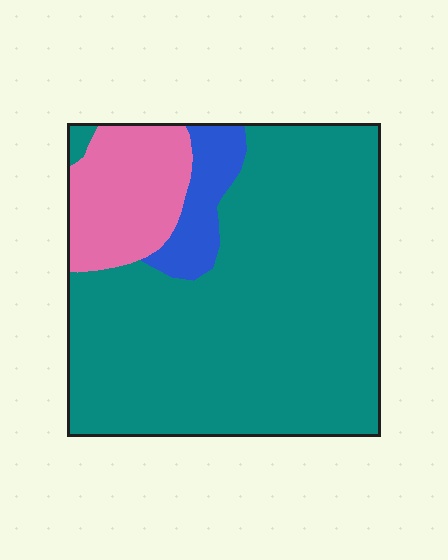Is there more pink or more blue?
Pink.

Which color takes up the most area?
Teal, at roughly 75%.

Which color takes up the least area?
Blue, at roughly 10%.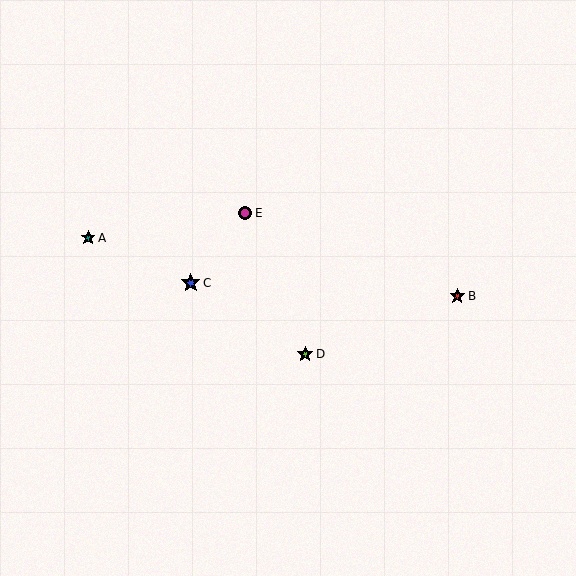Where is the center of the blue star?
The center of the blue star is at (191, 283).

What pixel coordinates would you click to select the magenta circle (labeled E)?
Click at (245, 213) to select the magenta circle E.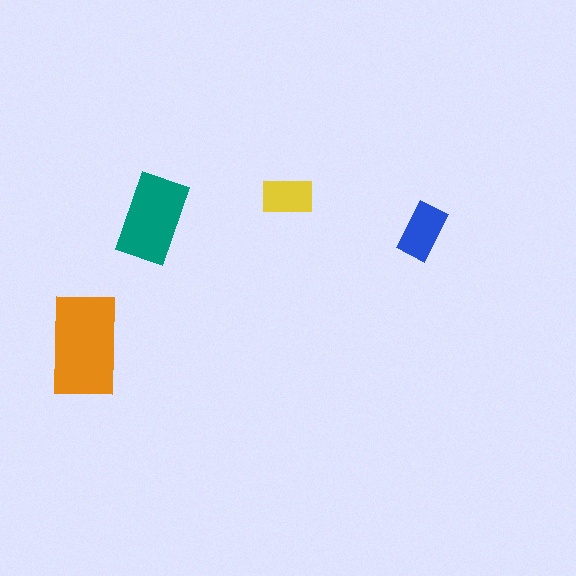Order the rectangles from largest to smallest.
the orange one, the teal one, the blue one, the yellow one.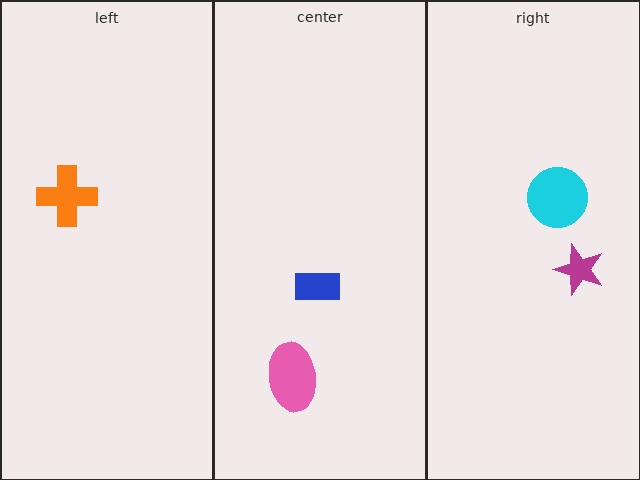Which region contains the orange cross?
The left region.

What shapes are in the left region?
The orange cross.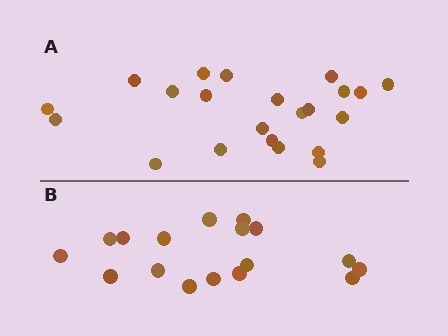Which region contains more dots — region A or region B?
Region A (the top region) has more dots.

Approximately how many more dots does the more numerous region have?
Region A has about 5 more dots than region B.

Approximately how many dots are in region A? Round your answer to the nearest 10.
About 20 dots. (The exact count is 22, which rounds to 20.)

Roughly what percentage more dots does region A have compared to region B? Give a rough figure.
About 30% more.